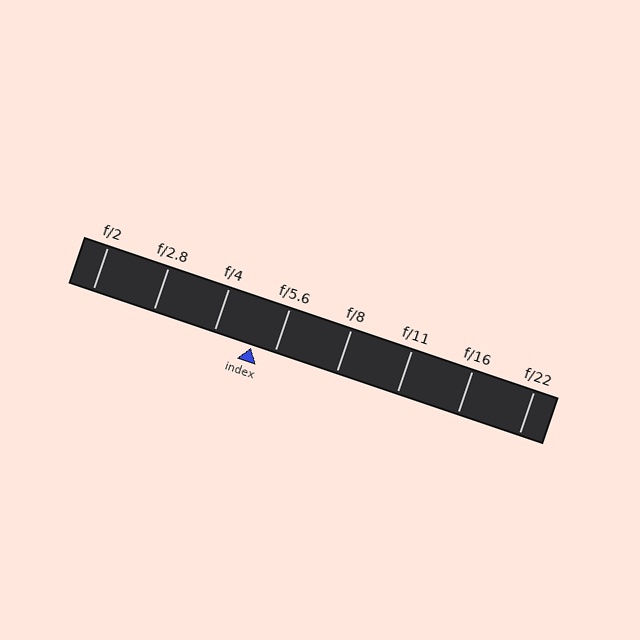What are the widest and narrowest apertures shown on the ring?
The widest aperture shown is f/2 and the narrowest is f/22.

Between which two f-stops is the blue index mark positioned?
The index mark is between f/4 and f/5.6.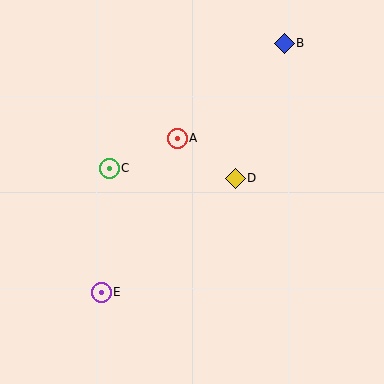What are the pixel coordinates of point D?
Point D is at (235, 178).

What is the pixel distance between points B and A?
The distance between B and A is 143 pixels.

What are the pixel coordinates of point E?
Point E is at (101, 292).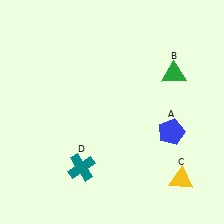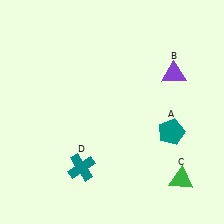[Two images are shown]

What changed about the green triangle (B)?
In Image 1, B is green. In Image 2, it changed to purple.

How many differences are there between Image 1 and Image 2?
There are 3 differences between the two images.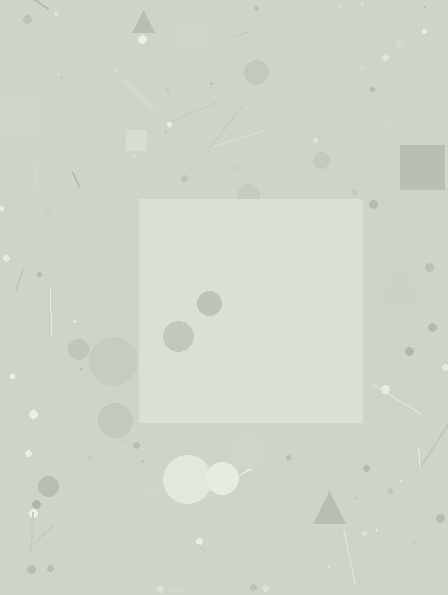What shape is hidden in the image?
A square is hidden in the image.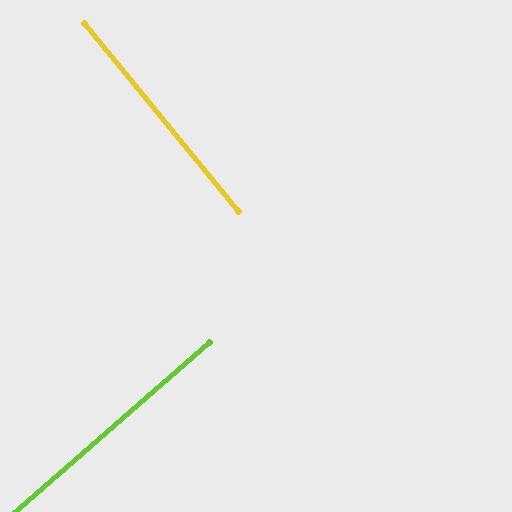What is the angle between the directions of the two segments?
Approximately 88 degrees.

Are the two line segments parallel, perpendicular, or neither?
Perpendicular — they meet at approximately 88°.